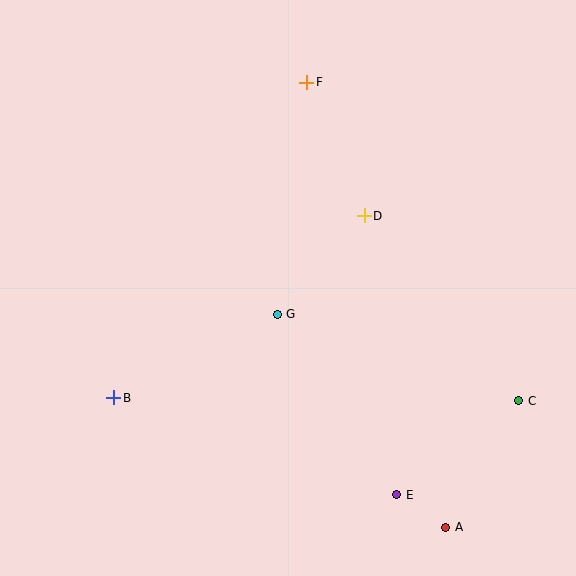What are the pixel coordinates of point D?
Point D is at (364, 216).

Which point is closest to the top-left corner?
Point F is closest to the top-left corner.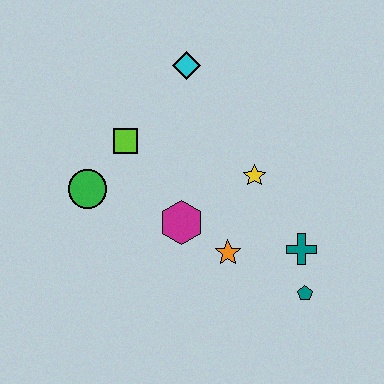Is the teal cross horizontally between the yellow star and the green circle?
No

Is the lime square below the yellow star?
No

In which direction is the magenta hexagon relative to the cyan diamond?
The magenta hexagon is below the cyan diamond.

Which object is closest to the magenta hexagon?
The orange star is closest to the magenta hexagon.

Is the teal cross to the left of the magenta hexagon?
No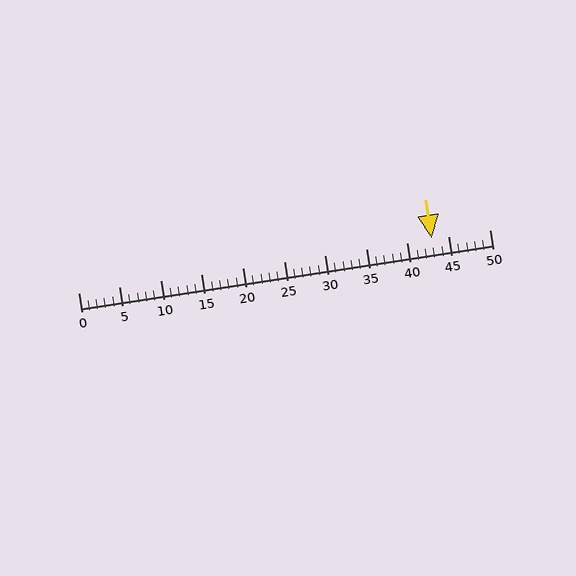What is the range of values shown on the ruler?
The ruler shows values from 0 to 50.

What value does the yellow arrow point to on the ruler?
The yellow arrow points to approximately 43.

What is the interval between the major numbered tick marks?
The major tick marks are spaced 5 units apart.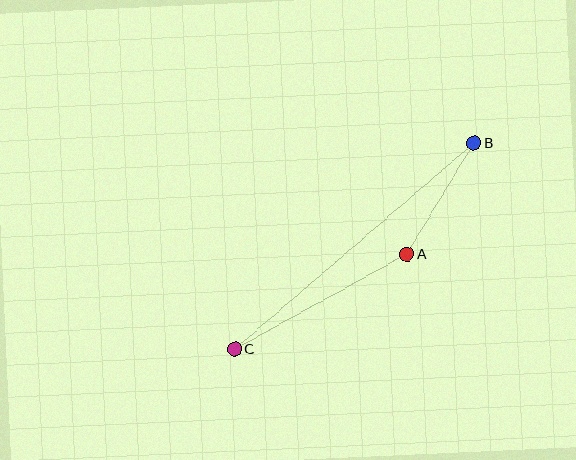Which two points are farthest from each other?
Points B and C are farthest from each other.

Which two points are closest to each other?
Points A and B are closest to each other.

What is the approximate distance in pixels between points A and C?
The distance between A and C is approximately 197 pixels.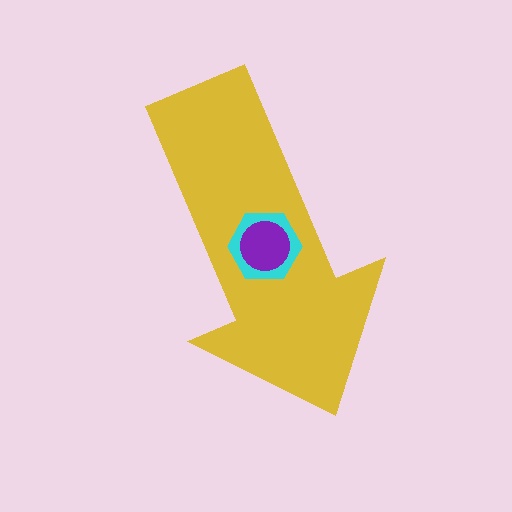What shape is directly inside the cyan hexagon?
The purple circle.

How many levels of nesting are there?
3.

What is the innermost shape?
The purple circle.